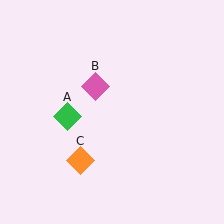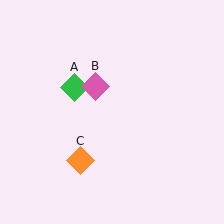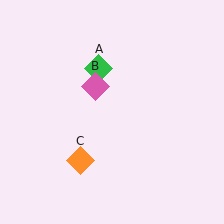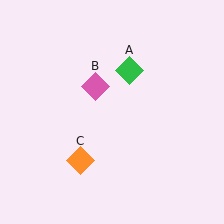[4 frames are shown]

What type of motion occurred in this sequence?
The green diamond (object A) rotated clockwise around the center of the scene.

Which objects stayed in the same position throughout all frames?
Pink diamond (object B) and orange diamond (object C) remained stationary.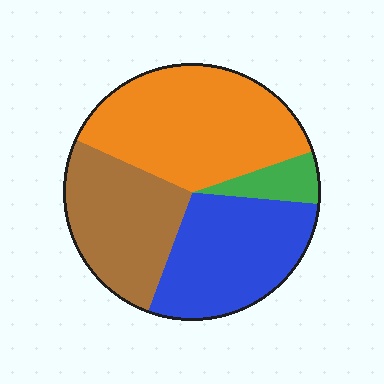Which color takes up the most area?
Orange, at roughly 40%.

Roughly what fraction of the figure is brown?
Brown covers around 25% of the figure.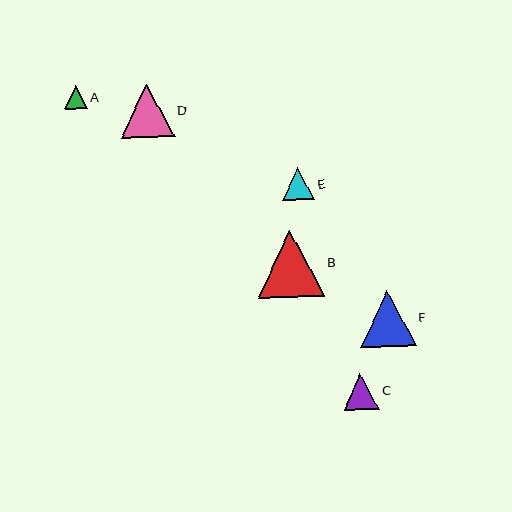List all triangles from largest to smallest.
From largest to smallest: B, F, D, C, E, A.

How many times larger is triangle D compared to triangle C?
Triangle D is approximately 1.5 times the size of triangle C.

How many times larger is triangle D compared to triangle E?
Triangle D is approximately 1.6 times the size of triangle E.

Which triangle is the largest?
Triangle B is the largest with a size of approximately 68 pixels.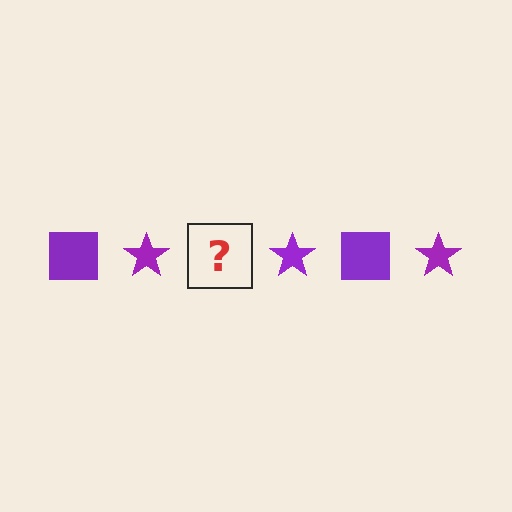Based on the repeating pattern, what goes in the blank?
The blank should be a purple square.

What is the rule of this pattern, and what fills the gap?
The rule is that the pattern cycles through square, star shapes in purple. The gap should be filled with a purple square.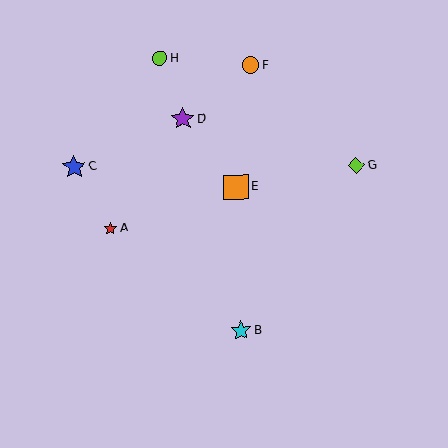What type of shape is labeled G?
Shape G is a lime diamond.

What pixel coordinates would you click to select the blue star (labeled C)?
Click at (74, 167) to select the blue star C.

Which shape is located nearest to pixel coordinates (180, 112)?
The purple star (labeled D) at (183, 119) is nearest to that location.